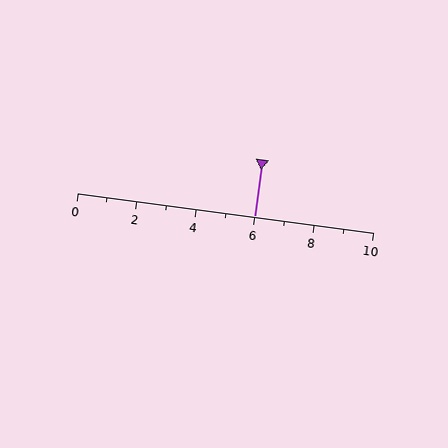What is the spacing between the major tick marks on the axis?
The major ticks are spaced 2 apart.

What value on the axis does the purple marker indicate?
The marker indicates approximately 6.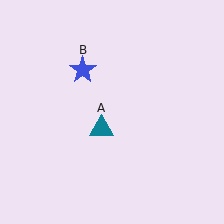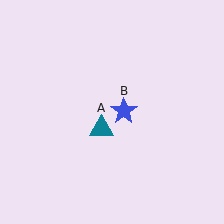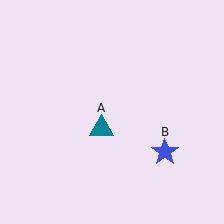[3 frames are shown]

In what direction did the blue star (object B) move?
The blue star (object B) moved down and to the right.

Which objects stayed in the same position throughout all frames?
Teal triangle (object A) remained stationary.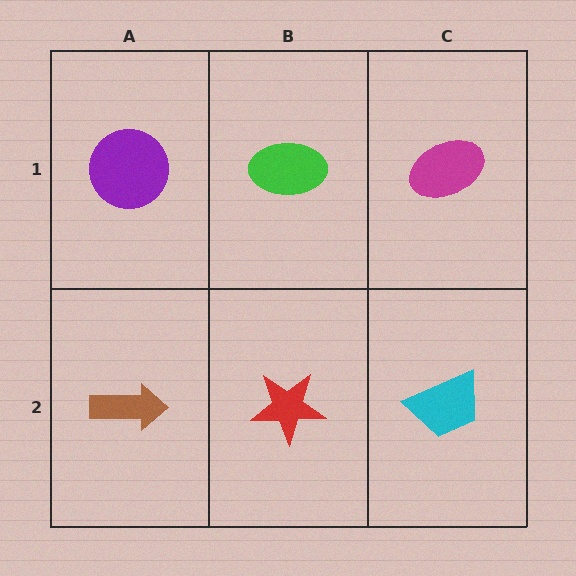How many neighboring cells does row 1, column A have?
2.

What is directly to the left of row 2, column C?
A red star.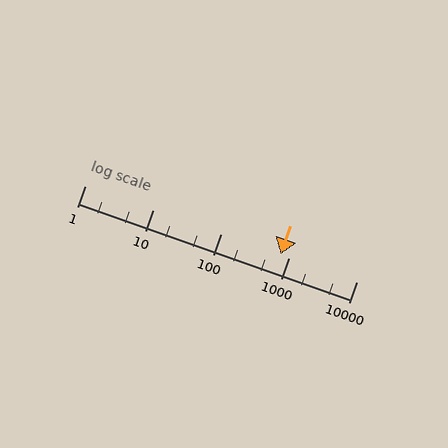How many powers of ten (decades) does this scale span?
The scale spans 4 decades, from 1 to 10000.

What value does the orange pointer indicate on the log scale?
The pointer indicates approximately 770.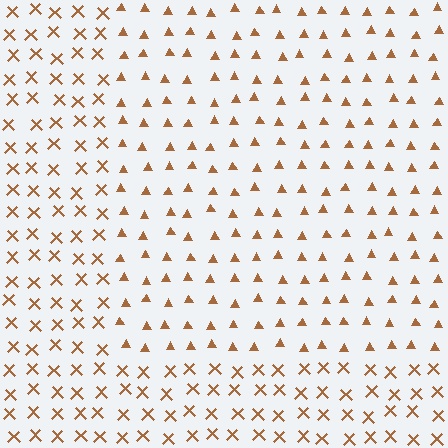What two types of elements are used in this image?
The image uses triangles inside the rectangle region and X marks outside it.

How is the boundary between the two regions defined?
The boundary is defined by a change in element shape: triangles inside vs. X marks outside. All elements share the same color and spacing.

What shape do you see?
I see a rectangle.